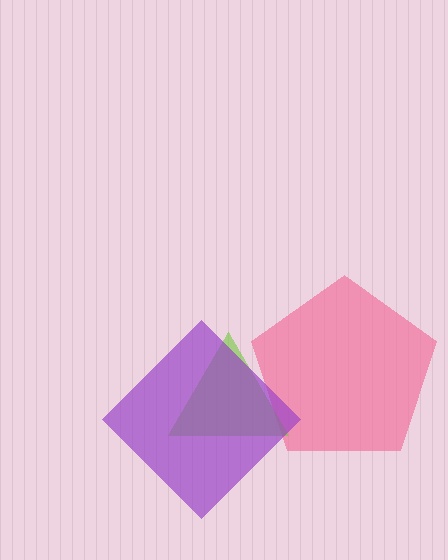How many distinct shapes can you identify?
There are 3 distinct shapes: a pink pentagon, a lime triangle, a purple diamond.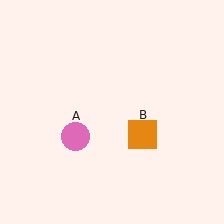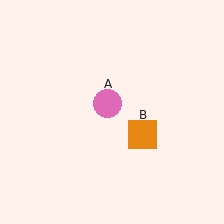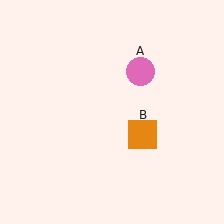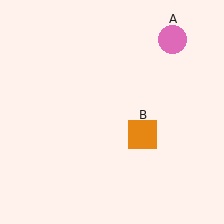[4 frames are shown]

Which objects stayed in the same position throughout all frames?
Orange square (object B) remained stationary.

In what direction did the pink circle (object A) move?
The pink circle (object A) moved up and to the right.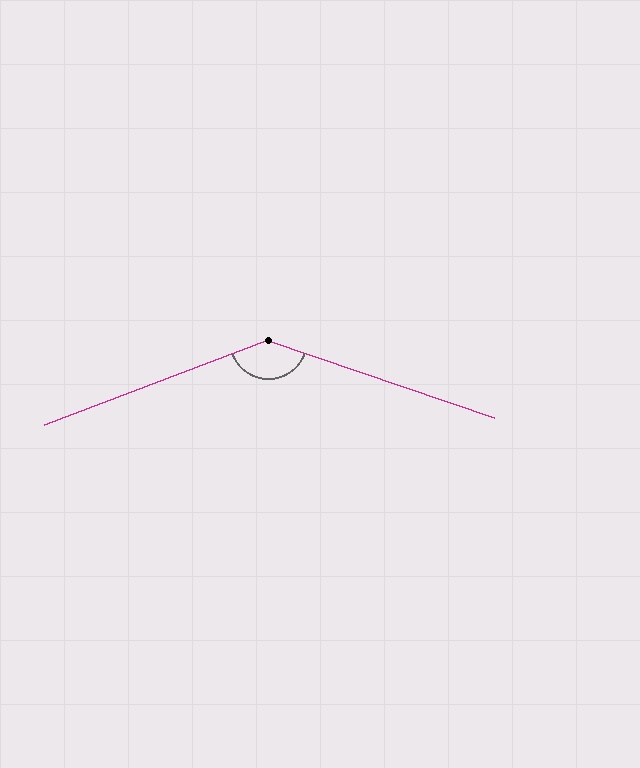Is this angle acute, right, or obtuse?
It is obtuse.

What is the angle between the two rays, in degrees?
Approximately 140 degrees.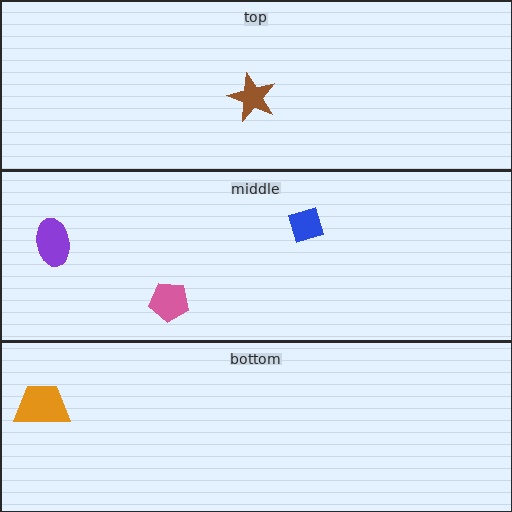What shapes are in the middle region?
The blue diamond, the purple ellipse, the pink pentagon.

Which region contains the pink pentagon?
The middle region.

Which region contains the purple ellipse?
The middle region.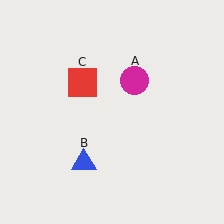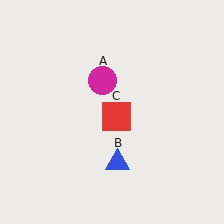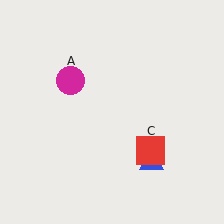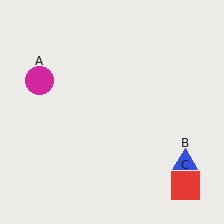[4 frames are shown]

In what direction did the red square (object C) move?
The red square (object C) moved down and to the right.